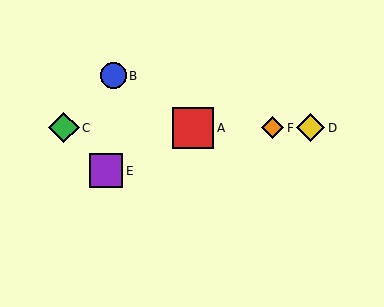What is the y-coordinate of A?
Object A is at y≈128.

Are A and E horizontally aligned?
No, A is at y≈128 and E is at y≈171.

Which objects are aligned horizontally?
Objects A, C, D, F are aligned horizontally.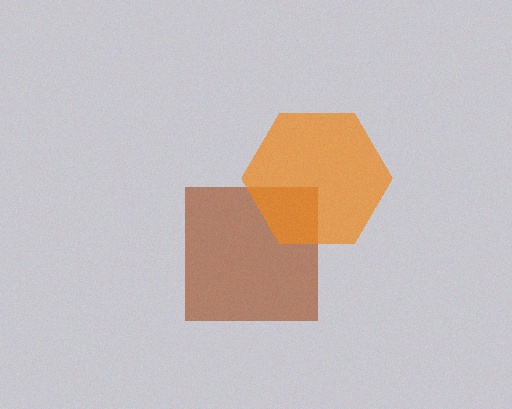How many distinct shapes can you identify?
There are 2 distinct shapes: a brown square, an orange hexagon.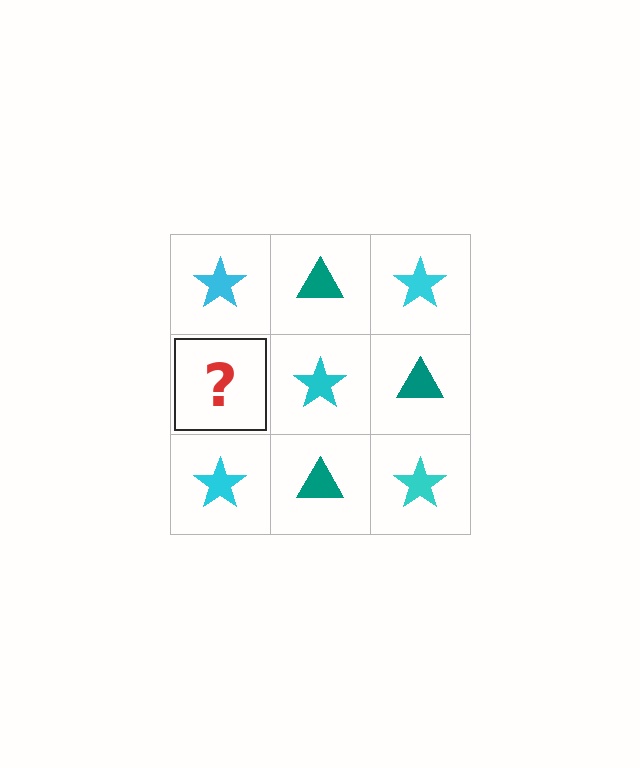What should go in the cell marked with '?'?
The missing cell should contain a teal triangle.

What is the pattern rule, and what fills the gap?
The rule is that it alternates cyan star and teal triangle in a checkerboard pattern. The gap should be filled with a teal triangle.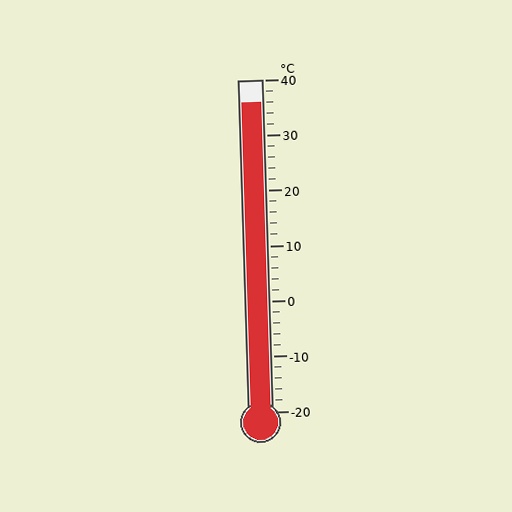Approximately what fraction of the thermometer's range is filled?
The thermometer is filled to approximately 95% of its range.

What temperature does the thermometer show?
The thermometer shows approximately 36°C.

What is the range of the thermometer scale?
The thermometer scale ranges from -20°C to 40°C.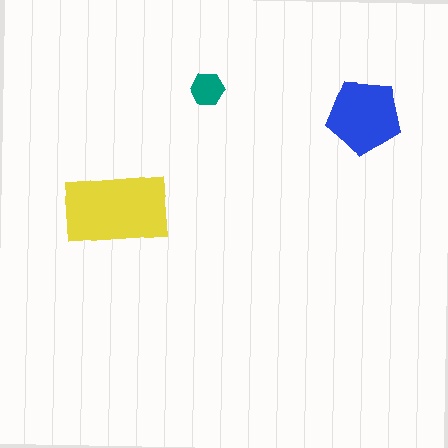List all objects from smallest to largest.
The teal hexagon, the blue pentagon, the yellow rectangle.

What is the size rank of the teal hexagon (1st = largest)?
3rd.